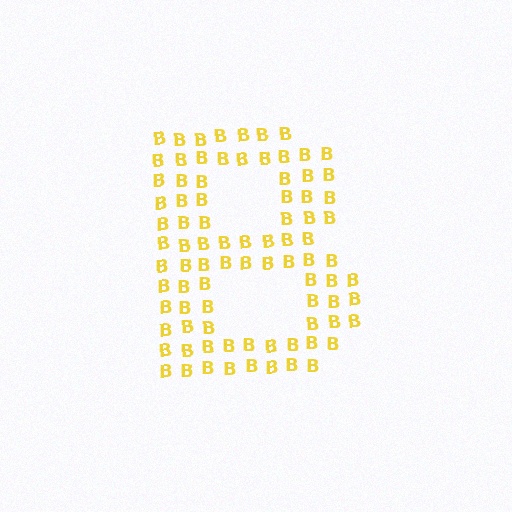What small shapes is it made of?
It is made of small letter B's.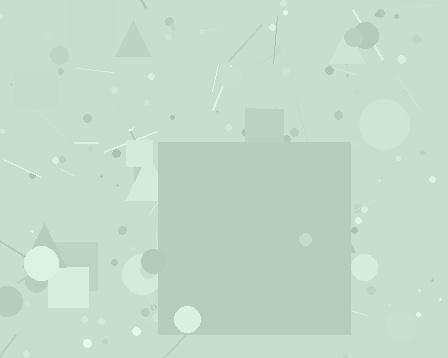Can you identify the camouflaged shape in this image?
The camouflaged shape is a square.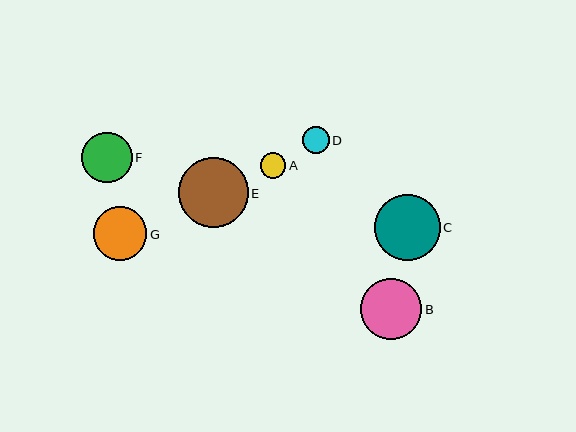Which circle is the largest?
Circle E is the largest with a size of approximately 70 pixels.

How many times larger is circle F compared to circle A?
Circle F is approximately 2.0 times the size of circle A.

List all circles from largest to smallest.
From largest to smallest: E, C, B, G, F, D, A.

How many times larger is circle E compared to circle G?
Circle E is approximately 1.3 times the size of circle G.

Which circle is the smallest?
Circle A is the smallest with a size of approximately 25 pixels.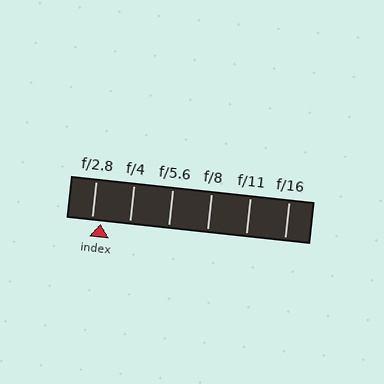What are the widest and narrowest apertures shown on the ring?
The widest aperture shown is f/2.8 and the narrowest is f/16.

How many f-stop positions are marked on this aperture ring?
There are 6 f-stop positions marked.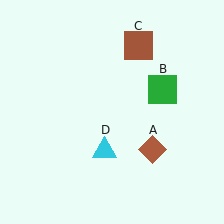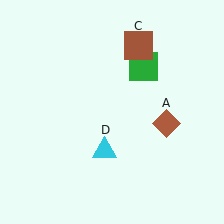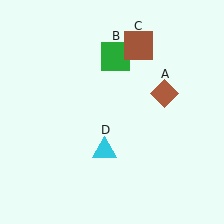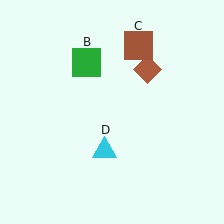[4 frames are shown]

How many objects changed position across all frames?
2 objects changed position: brown diamond (object A), green square (object B).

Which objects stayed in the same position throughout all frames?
Brown square (object C) and cyan triangle (object D) remained stationary.